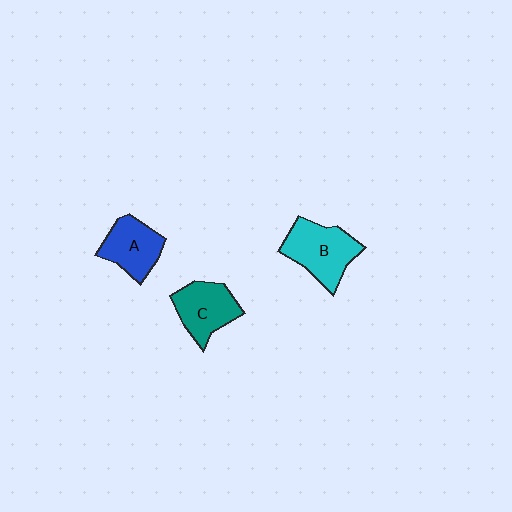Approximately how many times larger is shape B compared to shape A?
Approximately 1.3 times.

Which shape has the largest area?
Shape B (cyan).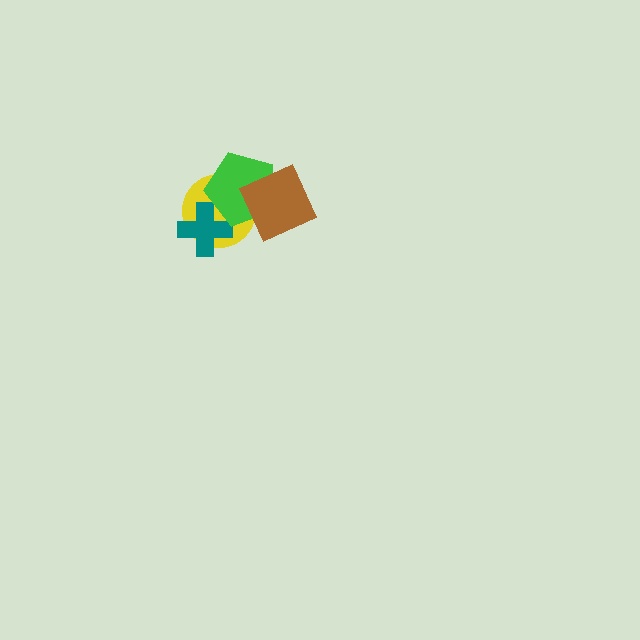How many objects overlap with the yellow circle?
3 objects overlap with the yellow circle.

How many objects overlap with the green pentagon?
3 objects overlap with the green pentagon.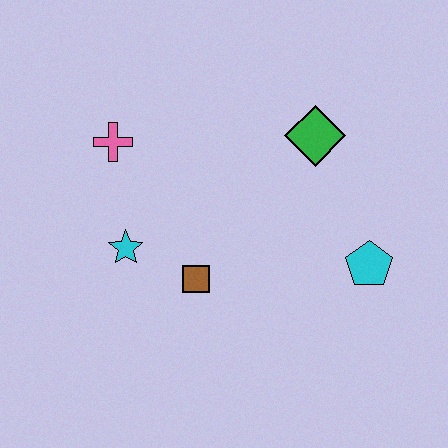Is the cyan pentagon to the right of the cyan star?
Yes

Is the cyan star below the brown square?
No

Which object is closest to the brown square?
The cyan star is closest to the brown square.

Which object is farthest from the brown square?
The green diamond is farthest from the brown square.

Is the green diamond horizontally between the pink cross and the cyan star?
No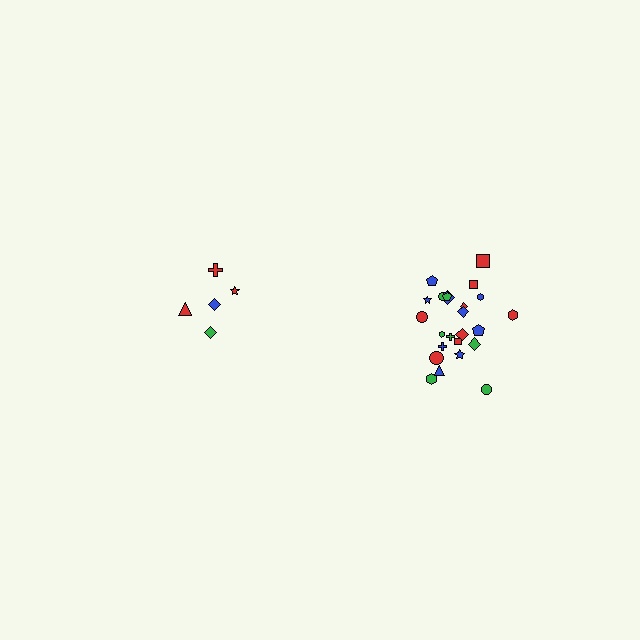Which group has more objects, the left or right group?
The right group.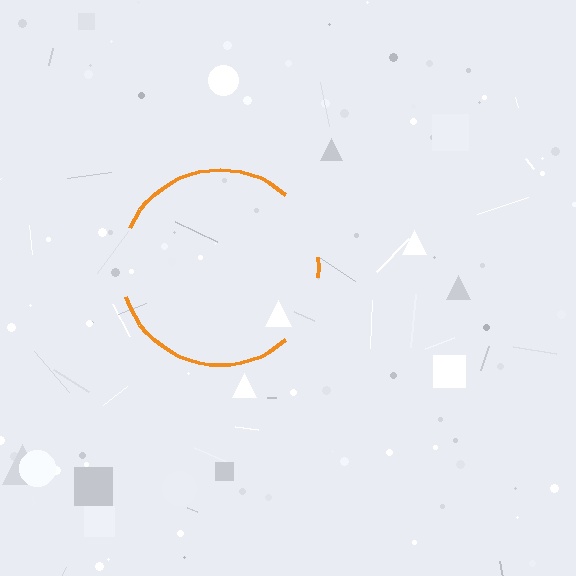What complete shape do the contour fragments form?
The contour fragments form a circle.